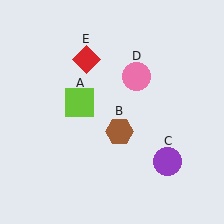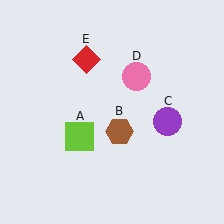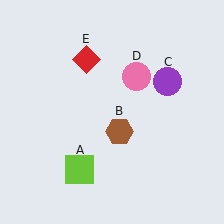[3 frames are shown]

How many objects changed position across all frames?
2 objects changed position: lime square (object A), purple circle (object C).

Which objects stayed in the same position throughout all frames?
Brown hexagon (object B) and pink circle (object D) and red diamond (object E) remained stationary.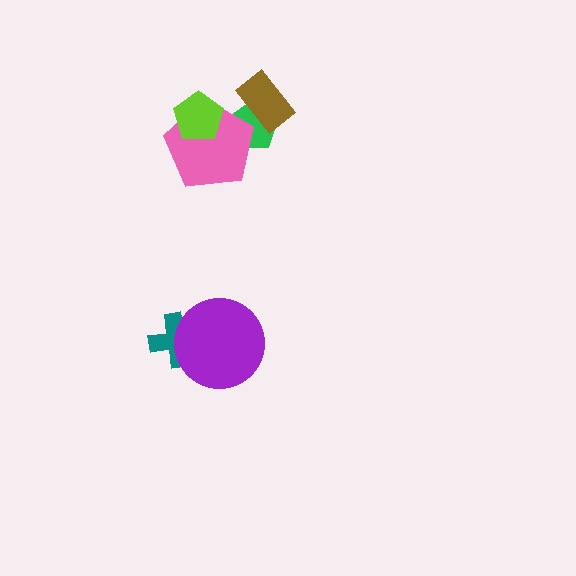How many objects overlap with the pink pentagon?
2 objects overlap with the pink pentagon.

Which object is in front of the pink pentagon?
The lime pentagon is in front of the pink pentagon.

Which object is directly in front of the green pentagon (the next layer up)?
The brown rectangle is directly in front of the green pentagon.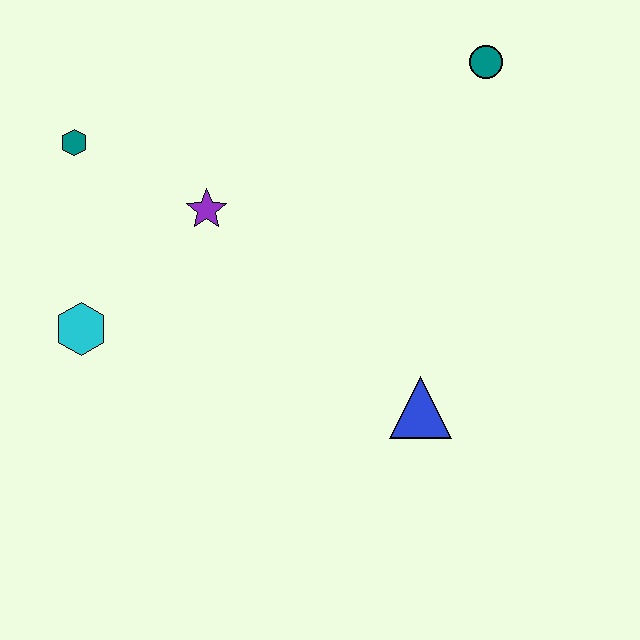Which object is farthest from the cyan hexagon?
The teal circle is farthest from the cyan hexagon.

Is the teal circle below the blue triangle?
No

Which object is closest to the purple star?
The teal hexagon is closest to the purple star.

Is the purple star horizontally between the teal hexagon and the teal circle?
Yes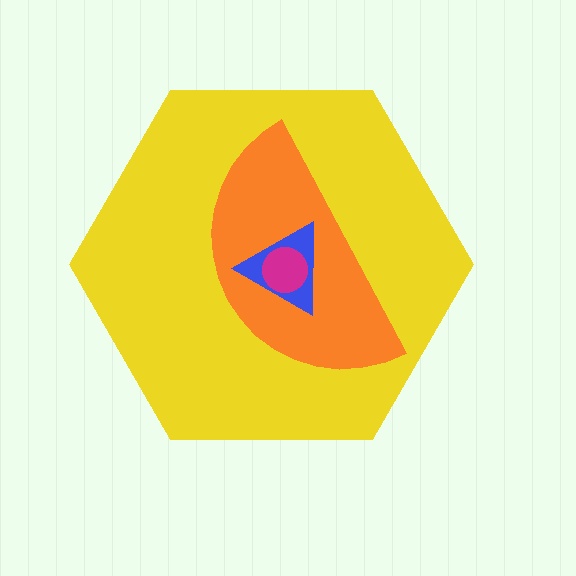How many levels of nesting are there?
4.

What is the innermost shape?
The magenta circle.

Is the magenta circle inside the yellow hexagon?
Yes.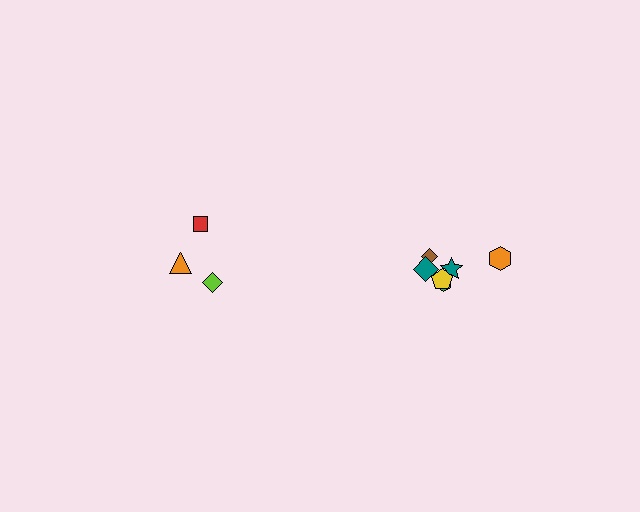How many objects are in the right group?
There are 6 objects.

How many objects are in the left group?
There are 3 objects.